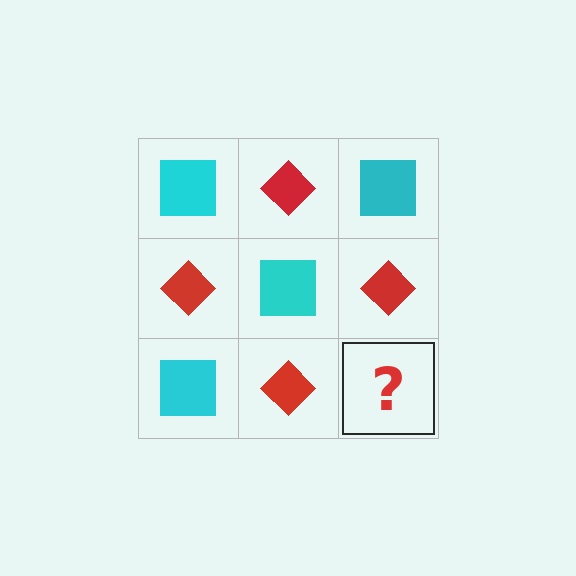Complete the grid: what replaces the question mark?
The question mark should be replaced with a cyan square.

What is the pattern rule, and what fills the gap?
The rule is that it alternates cyan square and red diamond in a checkerboard pattern. The gap should be filled with a cyan square.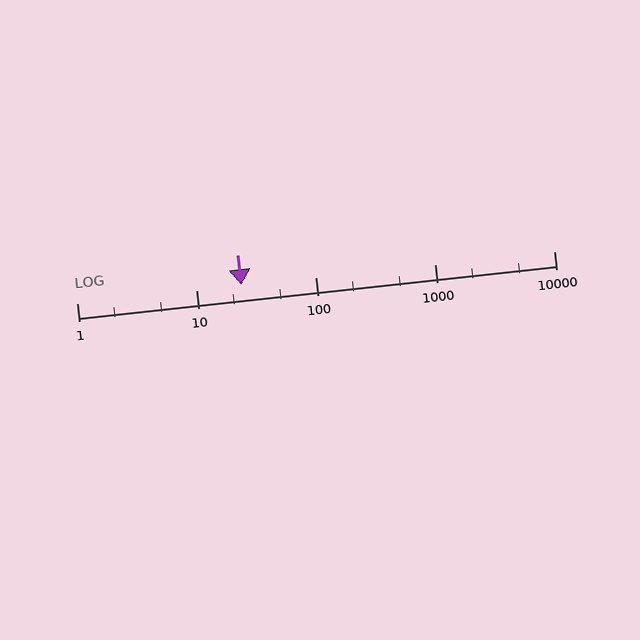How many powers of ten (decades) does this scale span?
The scale spans 4 decades, from 1 to 10000.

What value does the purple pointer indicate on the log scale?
The pointer indicates approximately 24.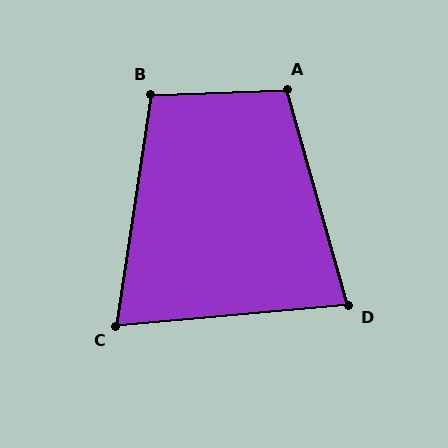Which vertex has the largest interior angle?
A, at approximately 104 degrees.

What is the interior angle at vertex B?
Approximately 101 degrees (obtuse).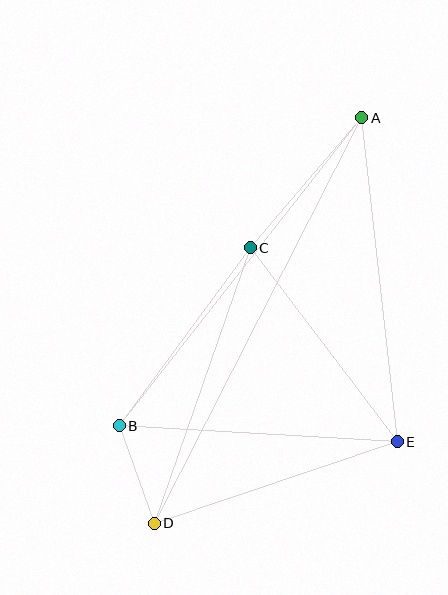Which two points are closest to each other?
Points B and D are closest to each other.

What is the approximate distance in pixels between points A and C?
The distance between A and C is approximately 171 pixels.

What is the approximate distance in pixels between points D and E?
The distance between D and E is approximately 257 pixels.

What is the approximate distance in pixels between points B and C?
The distance between B and C is approximately 221 pixels.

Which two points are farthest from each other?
Points A and D are farthest from each other.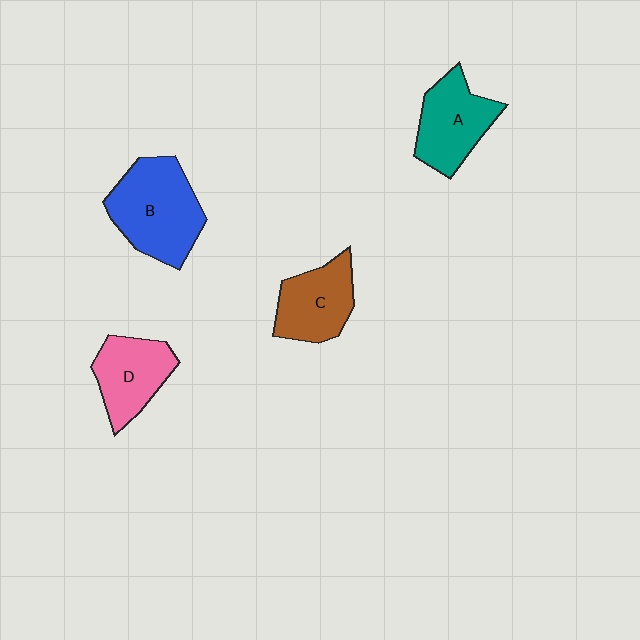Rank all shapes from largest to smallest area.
From largest to smallest: B (blue), A (teal), C (brown), D (pink).